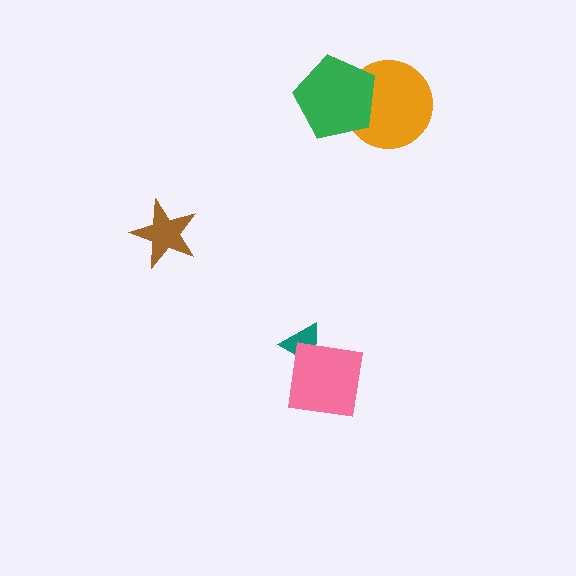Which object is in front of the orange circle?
The green pentagon is in front of the orange circle.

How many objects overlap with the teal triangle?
1 object overlaps with the teal triangle.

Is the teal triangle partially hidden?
Yes, it is partially covered by another shape.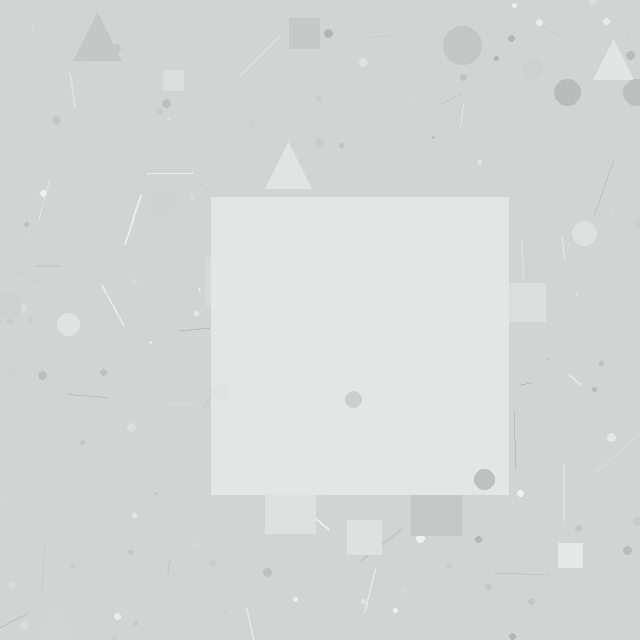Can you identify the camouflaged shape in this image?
The camouflaged shape is a square.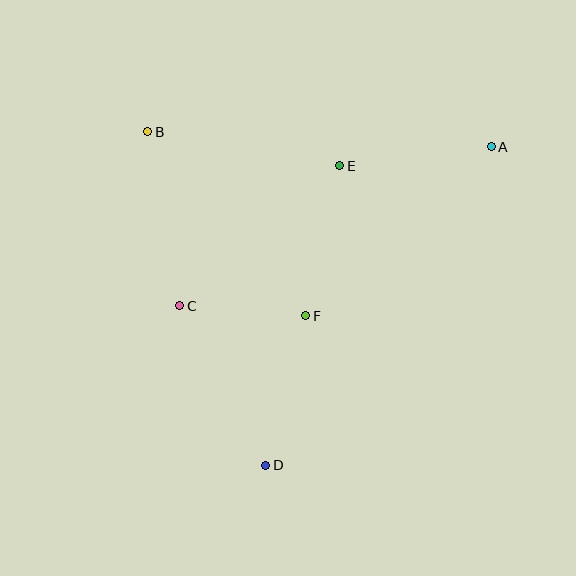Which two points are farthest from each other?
Points A and D are farthest from each other.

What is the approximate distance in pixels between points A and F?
The distance between A and F is approximately 251 pixels.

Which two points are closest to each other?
Points C and F are closest to each other.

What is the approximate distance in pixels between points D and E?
The distance between D and E is approximately 308 pixels.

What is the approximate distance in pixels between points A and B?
The distance between A and B is approximately 344 pixels.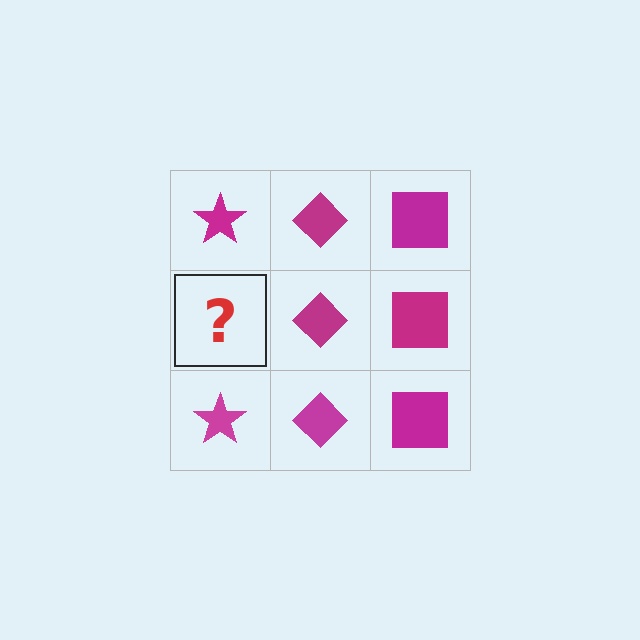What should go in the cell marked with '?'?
The missing cell should contain a magenta star.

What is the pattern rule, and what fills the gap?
The rule is that each column has a consistent shape. The gap should be filled with a magenta star.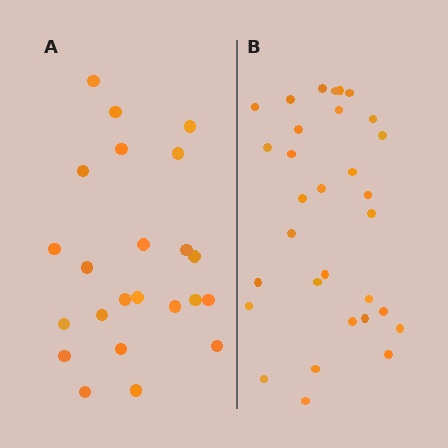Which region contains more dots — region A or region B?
Region B (the right region) has more dots.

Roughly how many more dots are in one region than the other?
Region B has roughly 8 or so more dots than region A.